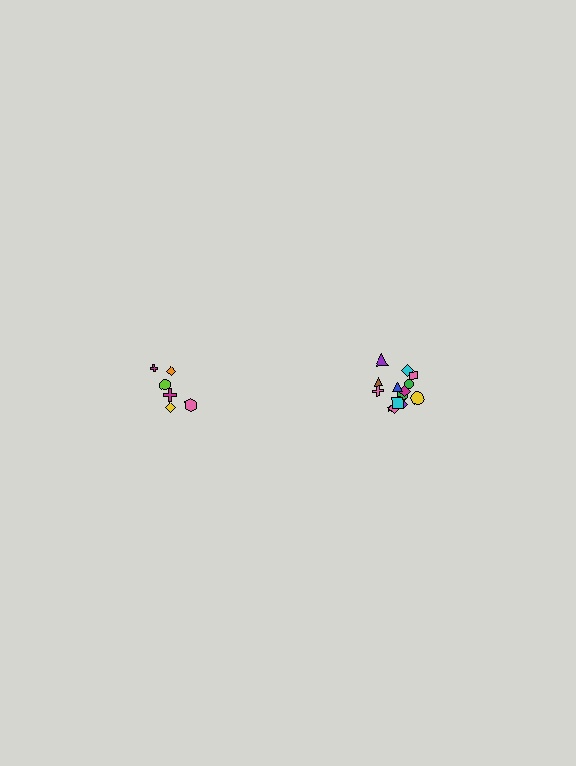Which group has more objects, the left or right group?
The right group.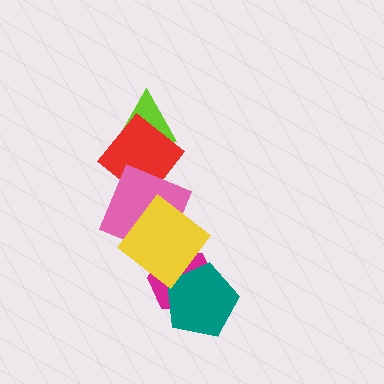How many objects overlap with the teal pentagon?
1 object overlaps with the teal pentagon.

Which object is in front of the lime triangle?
The red diamond is in front of the lime triangle.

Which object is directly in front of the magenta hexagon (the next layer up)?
The teal pentagon is directly in front of the magenta hexagon.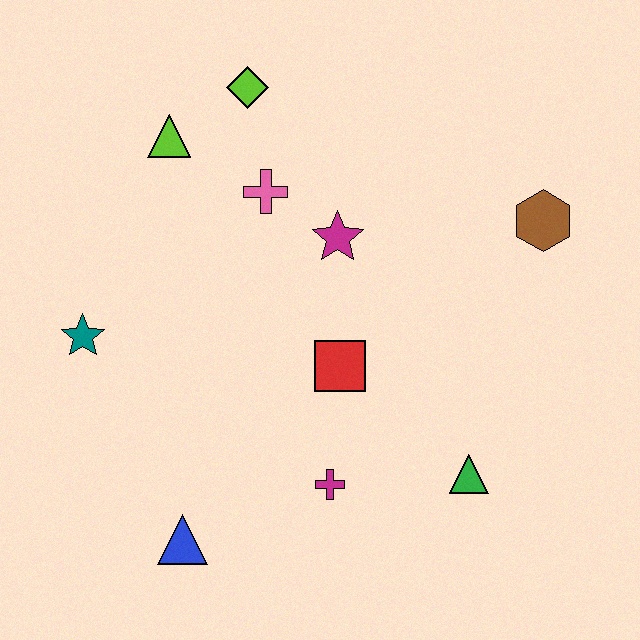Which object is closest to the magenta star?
The pink cross is closest to the magenta star.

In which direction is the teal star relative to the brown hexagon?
The teal star is to the left of the brown hexagon.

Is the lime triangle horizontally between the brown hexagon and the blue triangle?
No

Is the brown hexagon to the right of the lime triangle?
Yes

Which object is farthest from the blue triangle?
The brown hexagon is farthest from the blue triangle.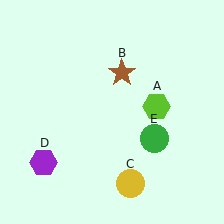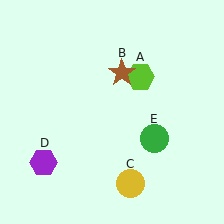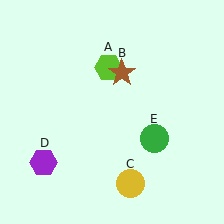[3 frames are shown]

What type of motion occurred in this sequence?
The lime hexagon (object A) rotated counterclockwise around the center of the scene.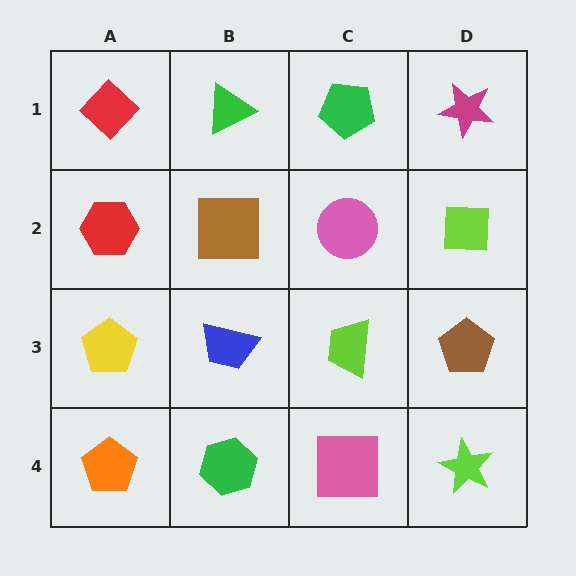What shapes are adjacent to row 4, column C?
A lime trapezoid (row 3, column C), a green hexagon (row 4, column B), a lime star (row 4, column D).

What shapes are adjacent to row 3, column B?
A brown square (row 2, column B), a green hexagon (row 4, column B), a yellow pentagon (row 3, column A), a lime trapezoid (row 3, column C).